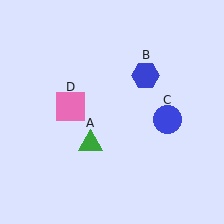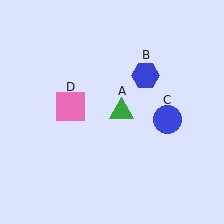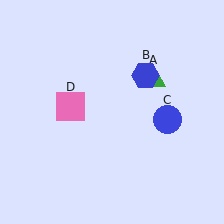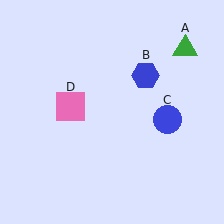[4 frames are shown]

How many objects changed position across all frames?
1 object changed position: green triangle (object A).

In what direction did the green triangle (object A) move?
The green triangle (object A) moved up and to the right.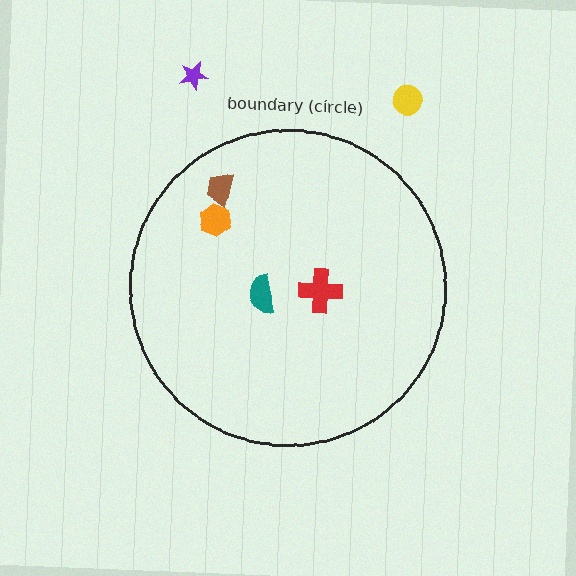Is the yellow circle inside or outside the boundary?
Outside.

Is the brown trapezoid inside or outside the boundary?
Inside.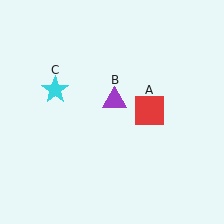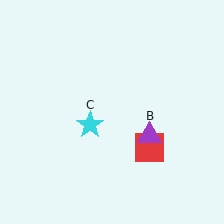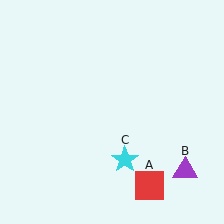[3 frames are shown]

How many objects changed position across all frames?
3 objects changed position: red square (object A), purple triangle (object B), cyan star (object C).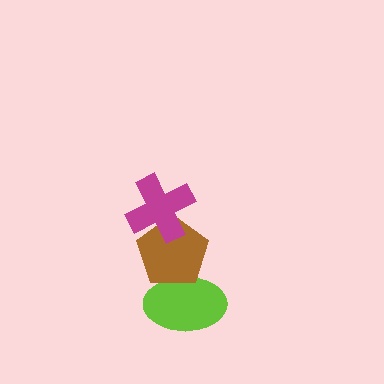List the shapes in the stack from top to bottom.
From top to bottom: the magenta cross, the brown pentagon, the lime ellipse.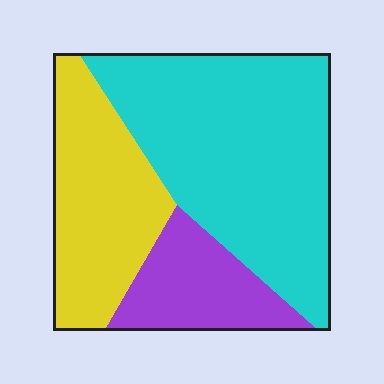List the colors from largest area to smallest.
From largest to smallest: cyan, yellow, purple.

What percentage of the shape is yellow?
Yellow takes up between a sixth and a third of the shape.